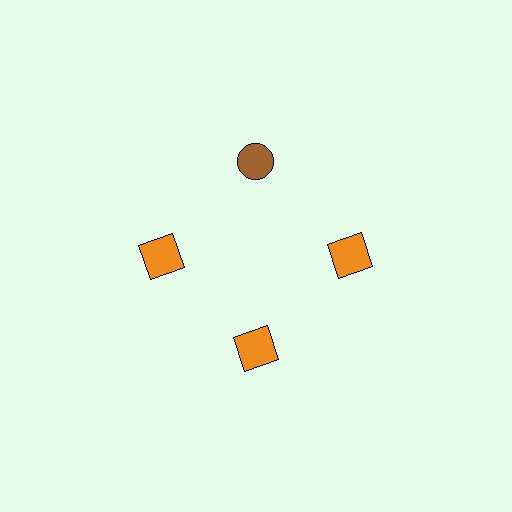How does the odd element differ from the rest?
It differs in both color (brown instead of orange) and shape (circle instead of square).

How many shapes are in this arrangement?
There are 4 shapes arranged in a ring pattern.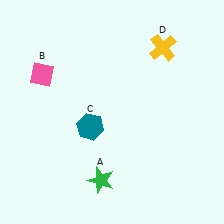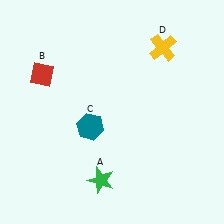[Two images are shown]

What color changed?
The diamond (B) changed from pink in Image 1 to red in Image 2.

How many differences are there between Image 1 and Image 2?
There is 1 difference between the two images.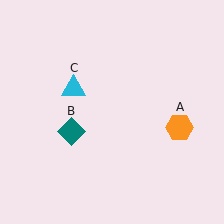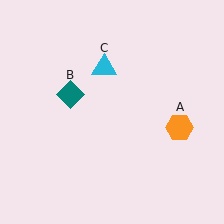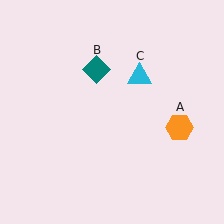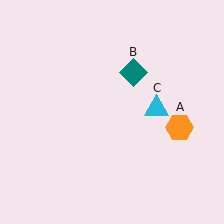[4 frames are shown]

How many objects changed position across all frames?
2 objects changed position: teal diamond (object B), cyan triangle (object C).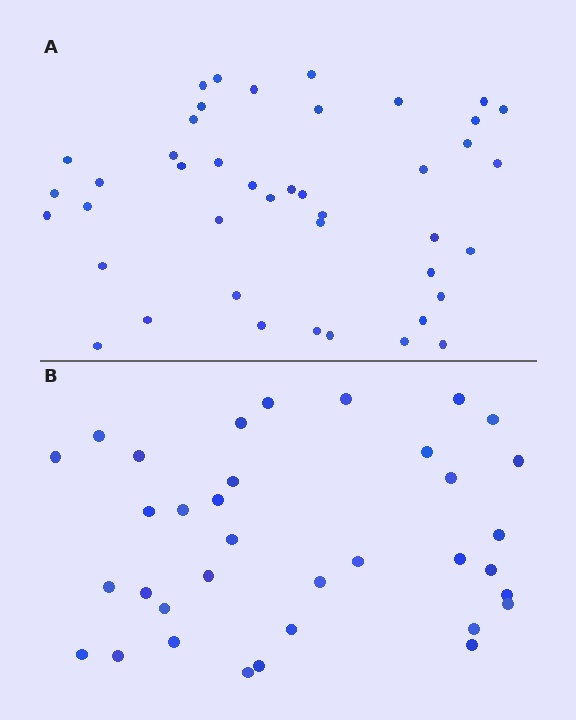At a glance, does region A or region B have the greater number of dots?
Region A (the top region) has more dots.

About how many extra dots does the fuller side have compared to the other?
Region A has roughly 8 or so more dots than region B.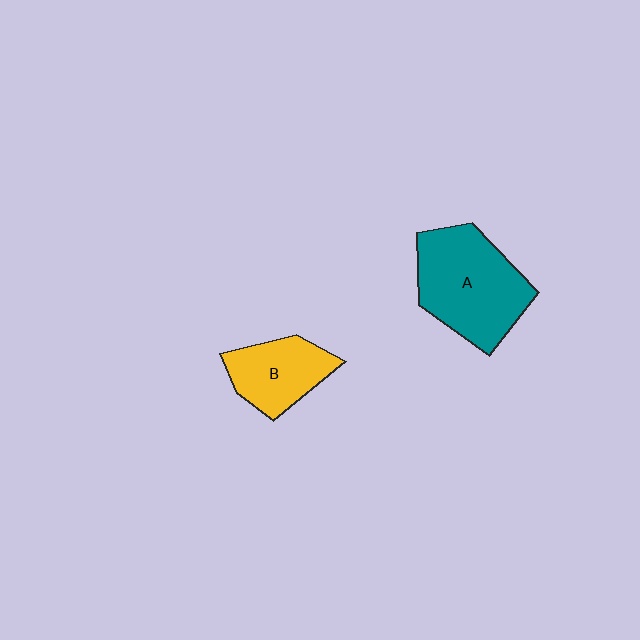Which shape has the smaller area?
Shape B (yellow).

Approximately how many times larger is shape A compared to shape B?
Approximately 1.7 times.